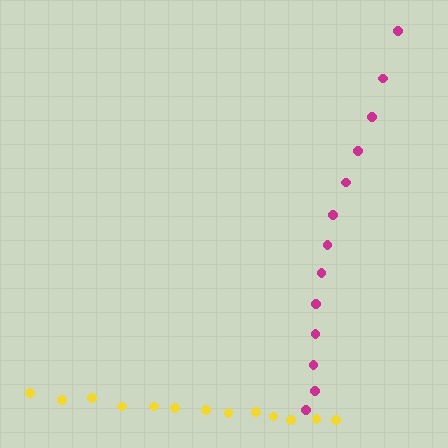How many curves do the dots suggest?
There are 2 distinct paths.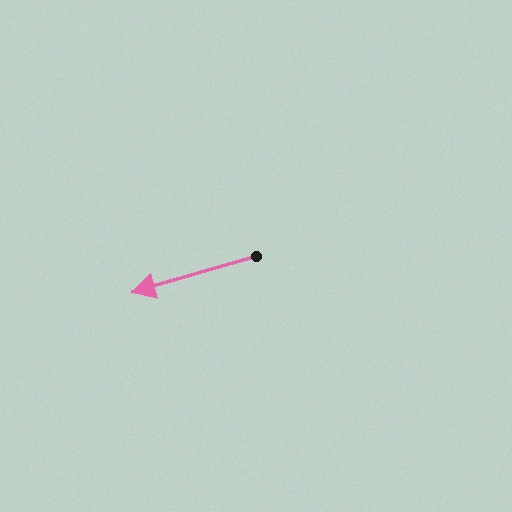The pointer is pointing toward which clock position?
Roughly 8 o'clock.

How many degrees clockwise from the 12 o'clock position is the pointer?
Approximately 254 degrees.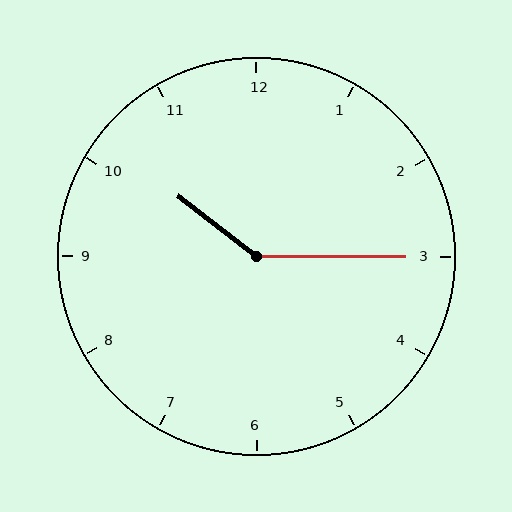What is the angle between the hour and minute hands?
Approximately 142 degrees.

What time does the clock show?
10:15.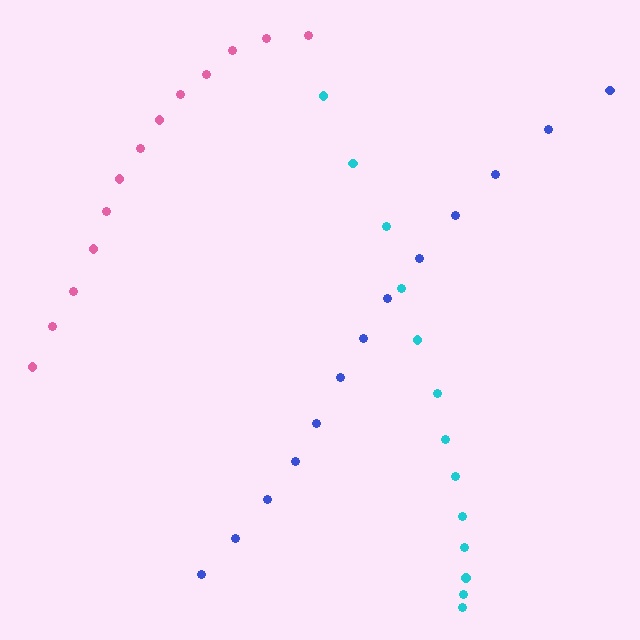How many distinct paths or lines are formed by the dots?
There are 3 distinct paths.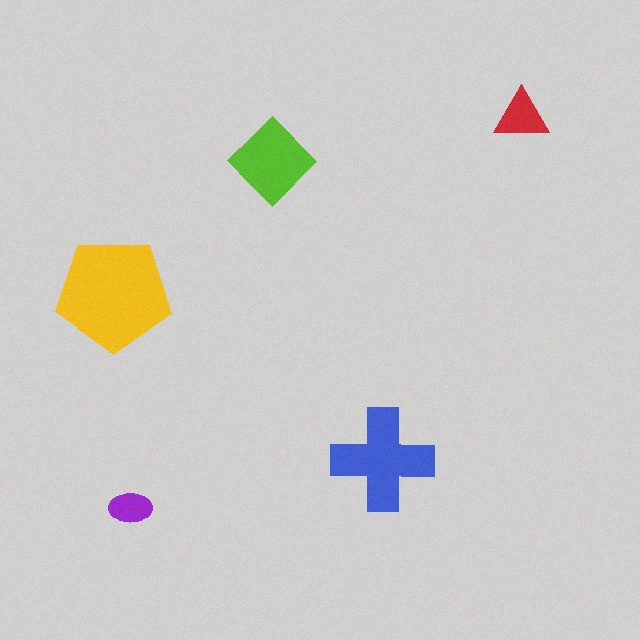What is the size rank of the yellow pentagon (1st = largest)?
1st.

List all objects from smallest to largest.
The purple ellipse, the red triangle, the lime diamond, the blue cross, the yellow pentagon.